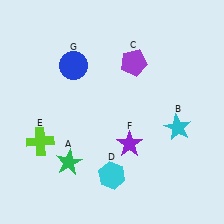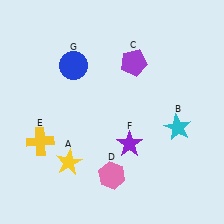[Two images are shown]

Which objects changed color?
A changed from green to yellow. D changed from cyan to pink. E changed from lime to yellow.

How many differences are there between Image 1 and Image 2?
There are 3 differences between the two images.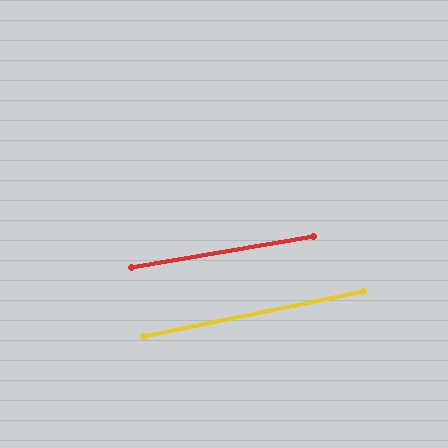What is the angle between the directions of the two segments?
Approximately 2 degrees.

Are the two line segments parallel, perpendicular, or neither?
Parallel — their directions differ by only 1.7°.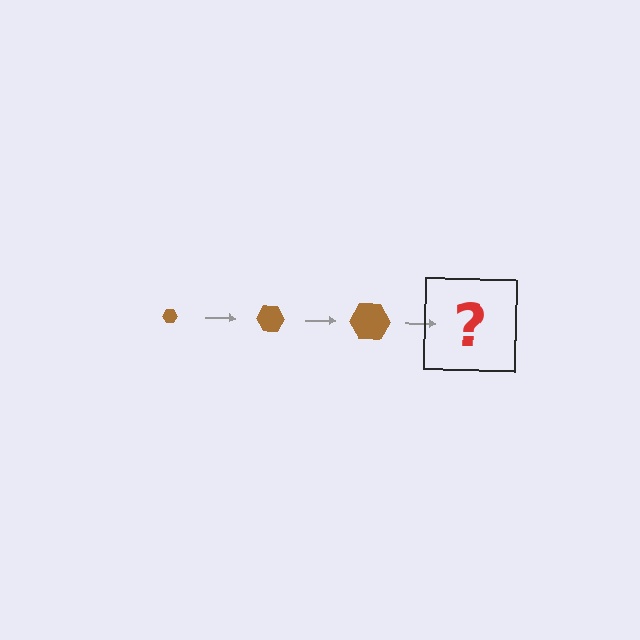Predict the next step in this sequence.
The next step is a brown hexagon, larger than the previous one.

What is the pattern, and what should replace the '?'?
The pattern is that the hexagon gets progressively larger each step. The '?' should be a brown hexagon, larger than the previous one.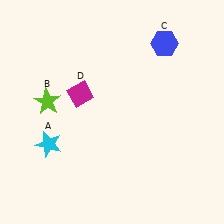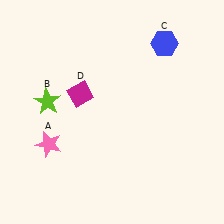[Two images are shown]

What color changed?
The star (A) changed from cyan in Image 1 to pink in Image 2.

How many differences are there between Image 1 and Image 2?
There is 1 difference between the two images.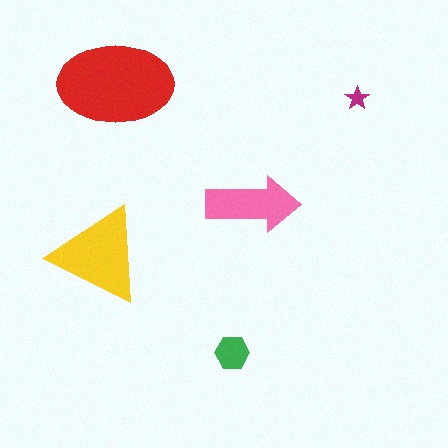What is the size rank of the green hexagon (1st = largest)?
4th.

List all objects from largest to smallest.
The red ellipse, the yellow triangle, the pink arrow, the green hexagon, the magenta star.